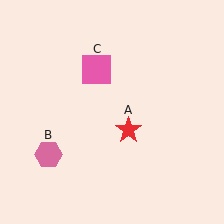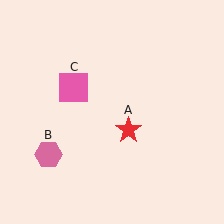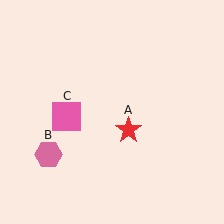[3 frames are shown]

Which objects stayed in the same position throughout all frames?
Red star (object A) and pink hexagon (object B) remained stationary.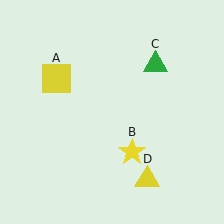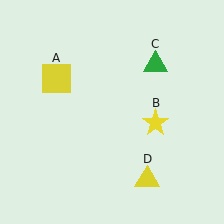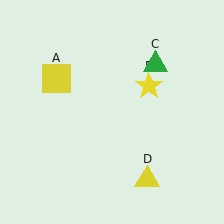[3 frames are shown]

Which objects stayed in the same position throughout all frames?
Yellow square (object A) and green triangle (object C) and yellow triangle (object D) remained stationary.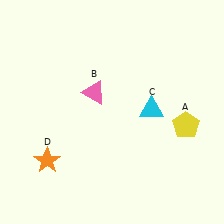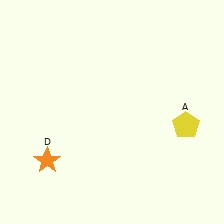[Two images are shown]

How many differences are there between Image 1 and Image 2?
There are 2 differences between the two images.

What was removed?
The cyan triangle (C), the pink triangle (B) were removed in Image 2.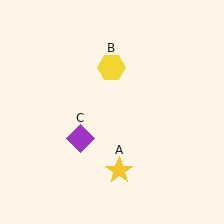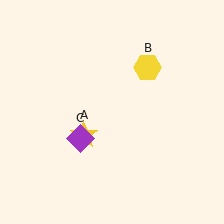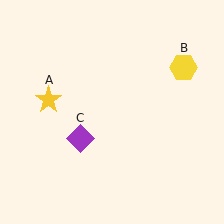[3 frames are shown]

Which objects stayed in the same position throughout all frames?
Purple diamond (object C) remained stationary.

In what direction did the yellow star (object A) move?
The yellow star (object A) moved up and to the left.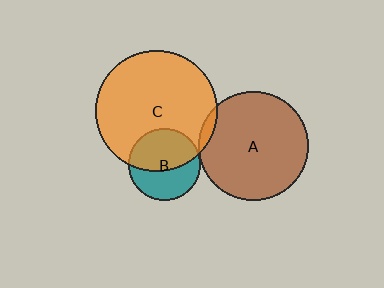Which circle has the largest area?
Circle C (orange).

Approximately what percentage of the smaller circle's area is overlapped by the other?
Approximately 5%.